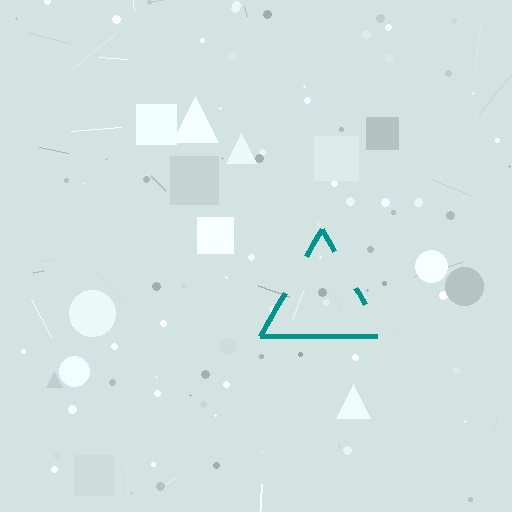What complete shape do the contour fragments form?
The contour fragments form a triangle.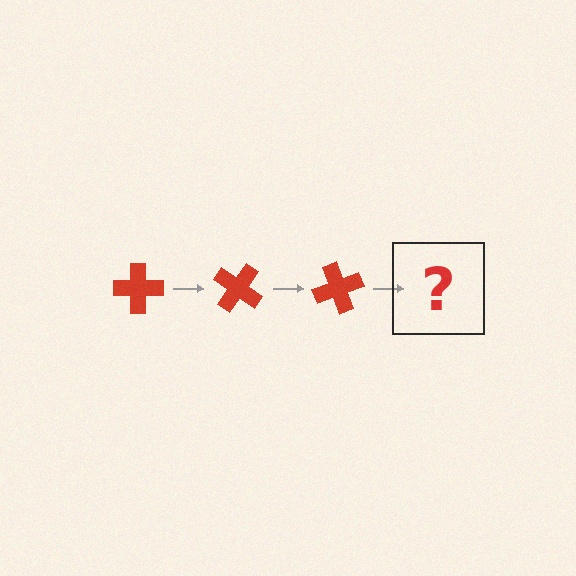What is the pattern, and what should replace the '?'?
The pattern is that the cross rotates 35 degrees each step. The '?' should be a red cross rotated 105 degrees.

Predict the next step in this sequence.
The next step is a red cross rotated 105 degrees.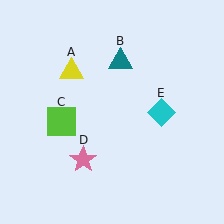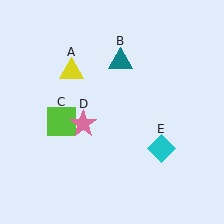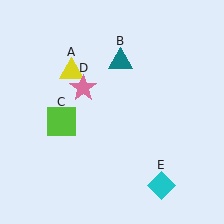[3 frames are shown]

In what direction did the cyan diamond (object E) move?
The cyan diamond (object E) moved down.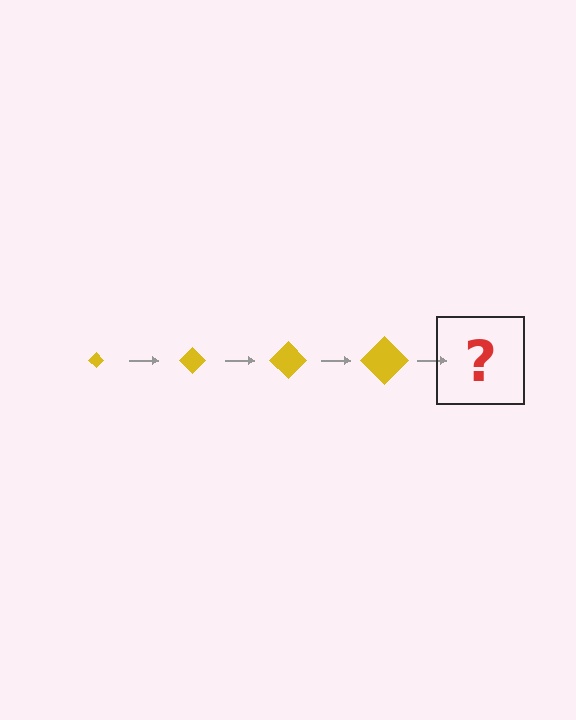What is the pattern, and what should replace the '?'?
The pattern is that the diamond gets progressively larger each step. The '?' should be a yellow diamond, larger than the previous one.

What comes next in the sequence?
The next element should be a yellow diamond, larger than the previous one.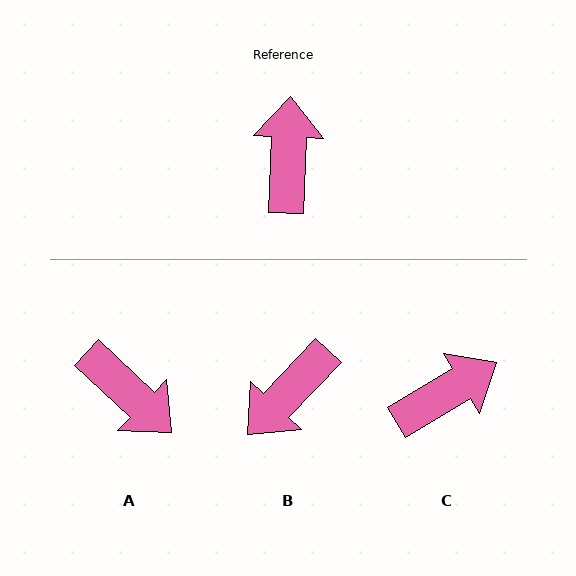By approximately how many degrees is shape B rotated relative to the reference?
Approximately 138 degrees counter-clockwise.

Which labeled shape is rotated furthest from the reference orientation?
B, about 138 degrees away.